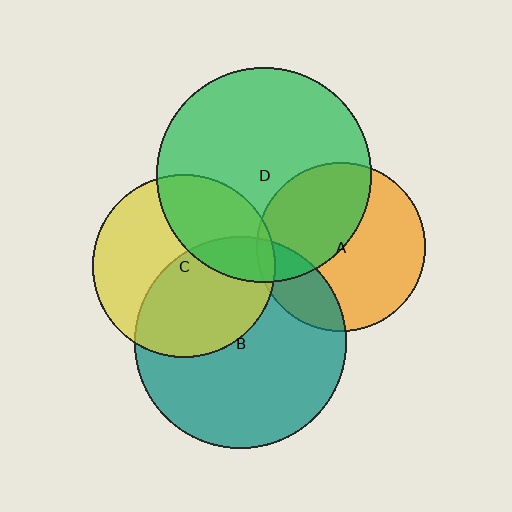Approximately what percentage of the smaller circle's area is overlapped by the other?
Approximately 45%.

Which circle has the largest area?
Circle D (green).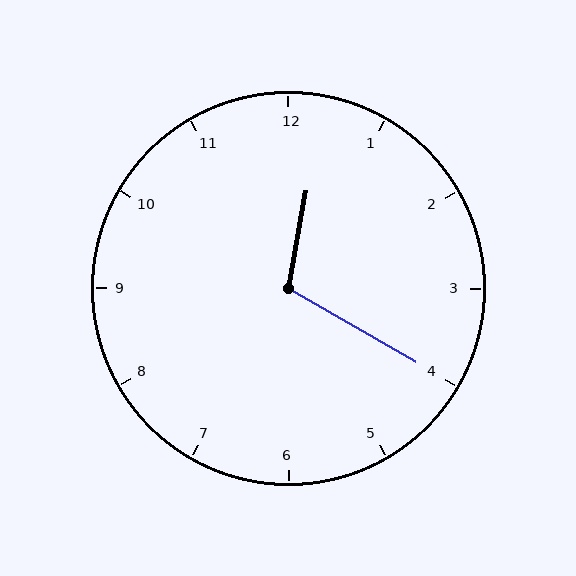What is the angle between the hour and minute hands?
Approximately 110 degrees.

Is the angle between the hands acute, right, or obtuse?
It is obtuse.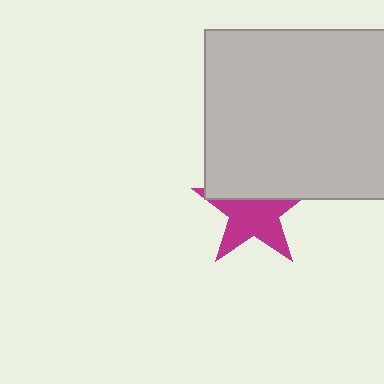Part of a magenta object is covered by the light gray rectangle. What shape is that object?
It is a star.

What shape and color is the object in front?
The object in front is a light gray rectangle.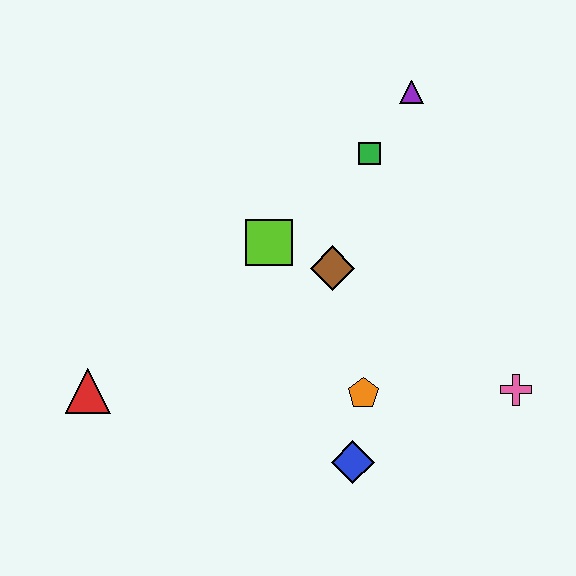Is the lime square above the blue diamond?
Yes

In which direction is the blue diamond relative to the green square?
The blue diamond is below the green square.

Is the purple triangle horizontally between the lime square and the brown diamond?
No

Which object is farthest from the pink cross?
The red triangle is farthest from the pink cross.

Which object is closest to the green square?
The purple triangle is closest to the green square.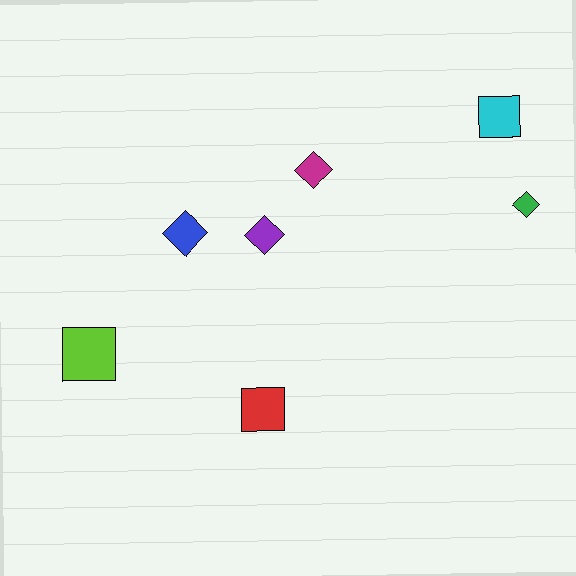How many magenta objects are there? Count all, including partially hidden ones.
There is 1 magenta object.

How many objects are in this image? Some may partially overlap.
There are 7 objects.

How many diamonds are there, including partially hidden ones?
There are 4 diamonds.